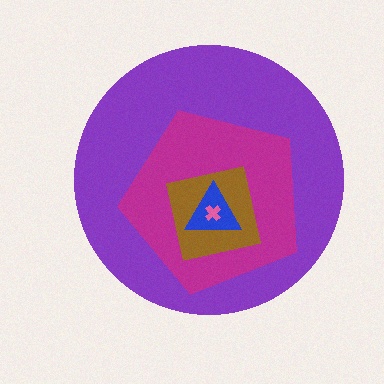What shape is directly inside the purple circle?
The magenta pentagon.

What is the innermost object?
The pink cross.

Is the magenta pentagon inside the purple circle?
Yes.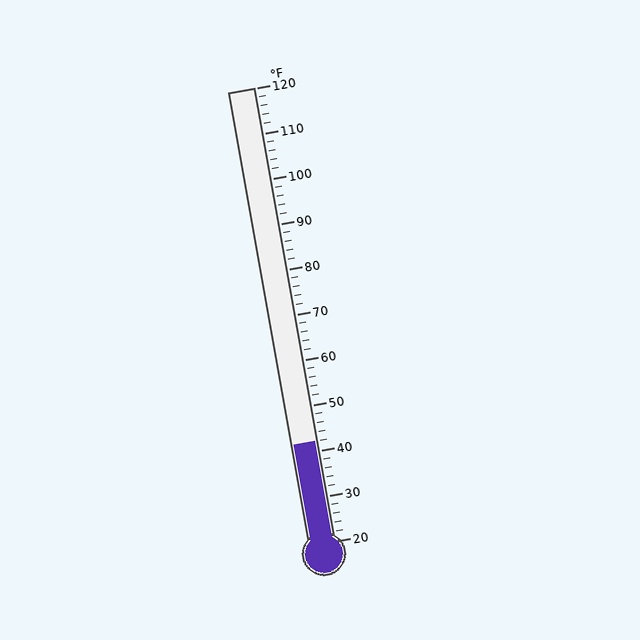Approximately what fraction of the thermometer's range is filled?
The thermometer is filled to approximately 20% of its range.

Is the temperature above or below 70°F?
The temperature is below 70°F.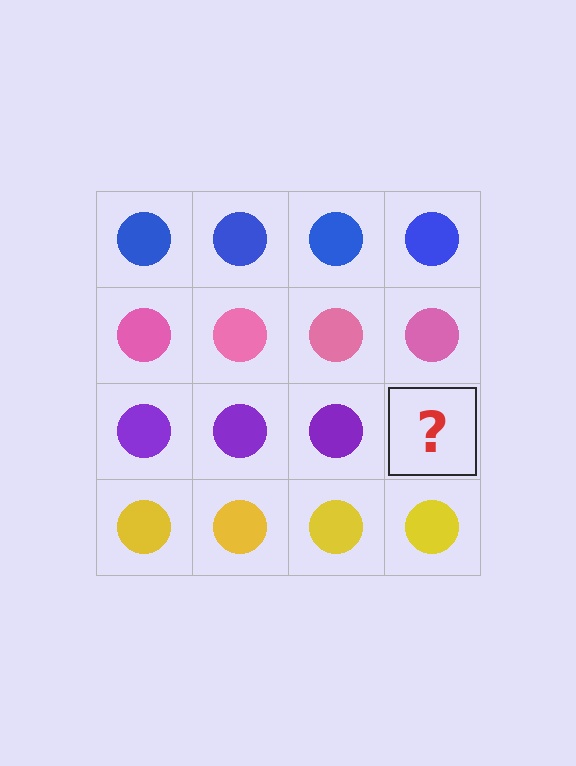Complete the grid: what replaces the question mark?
The question mark should be replaced with a purple circle.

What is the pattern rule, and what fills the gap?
The rule is that each row has a consistent color. The gap should be filled with a purple circle.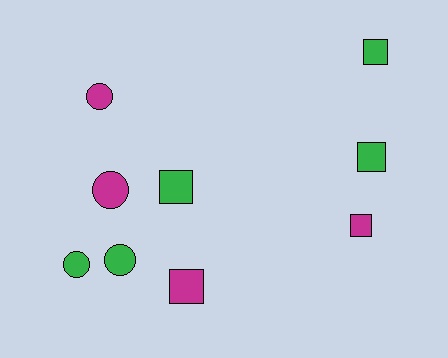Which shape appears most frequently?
Square, with 5 objects.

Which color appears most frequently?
Green, with 5 objects.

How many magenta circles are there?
There are 2 magenta circles.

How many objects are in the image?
There are 9 objects.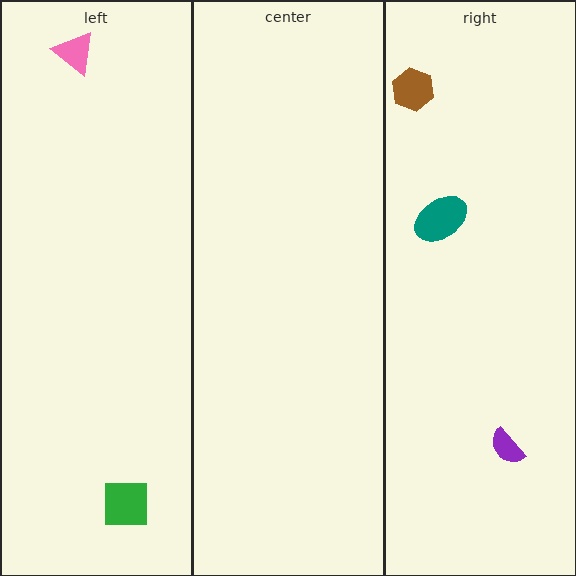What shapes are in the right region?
The teal ellipse, the purple semicircle, the brown hexagon.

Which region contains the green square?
The left region.